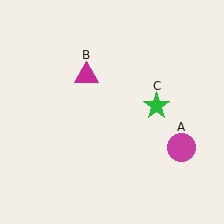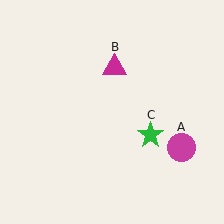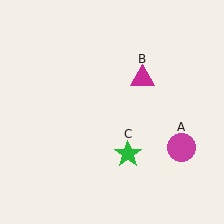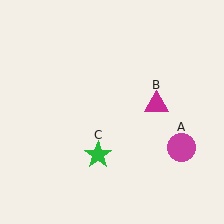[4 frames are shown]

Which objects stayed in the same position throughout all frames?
Magenta circle (object A) remained stationary.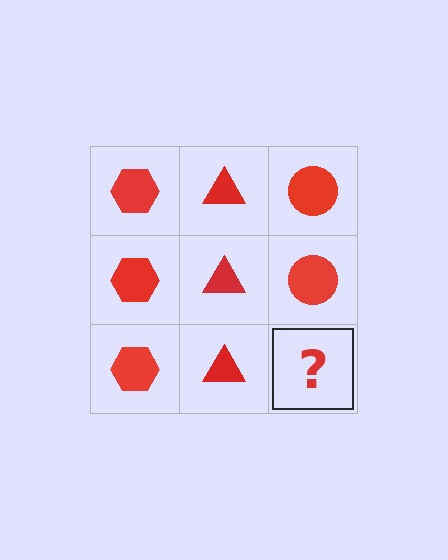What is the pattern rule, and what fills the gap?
The rule is that each column has a consistent shape. The gap should be filled with a red circle.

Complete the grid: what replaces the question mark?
The question mark should be replaced with a red circle.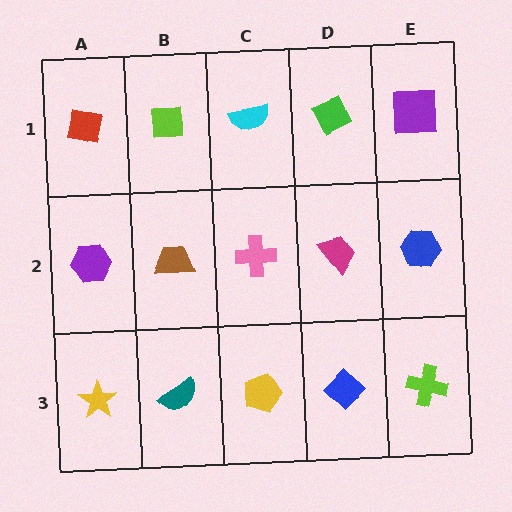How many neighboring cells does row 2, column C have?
4.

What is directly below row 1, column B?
A brown trapezoid.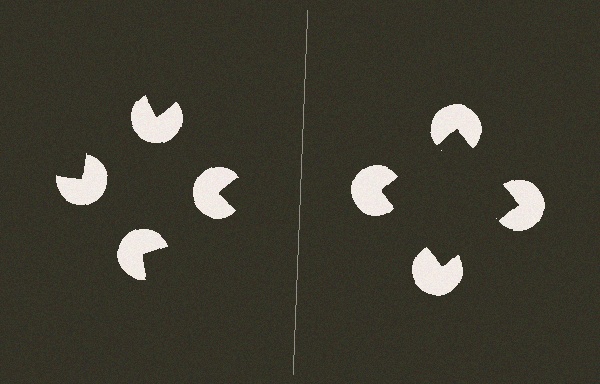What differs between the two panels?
The pac-man discs are positioned identically on both sides; only the wedge orientations differ. On the right they align to a square; on the left they are misaligned.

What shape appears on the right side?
An illusory square.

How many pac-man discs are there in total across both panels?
8 — 4 on each side.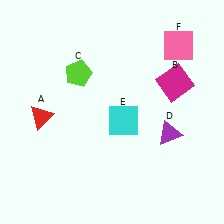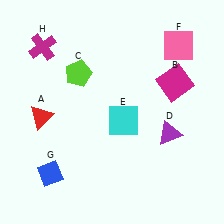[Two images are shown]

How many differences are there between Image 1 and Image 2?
There are 2 differences between the two images.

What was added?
A blue diamond (G), a magenta cross (H) were added in Image 2.